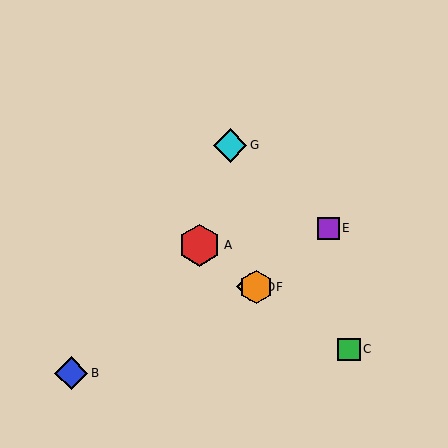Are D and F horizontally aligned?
Yes, both are at y≈287.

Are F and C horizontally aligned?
No, F is at y≈287 and C is at y≈349.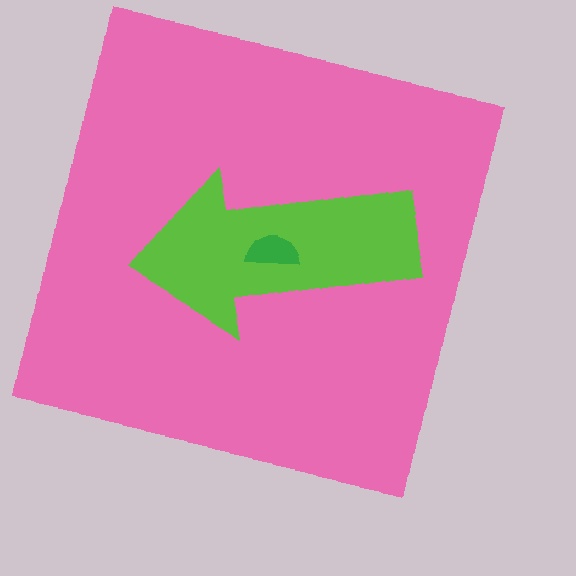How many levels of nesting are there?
3.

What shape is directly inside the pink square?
The lime arrow.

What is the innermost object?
The green semicircle.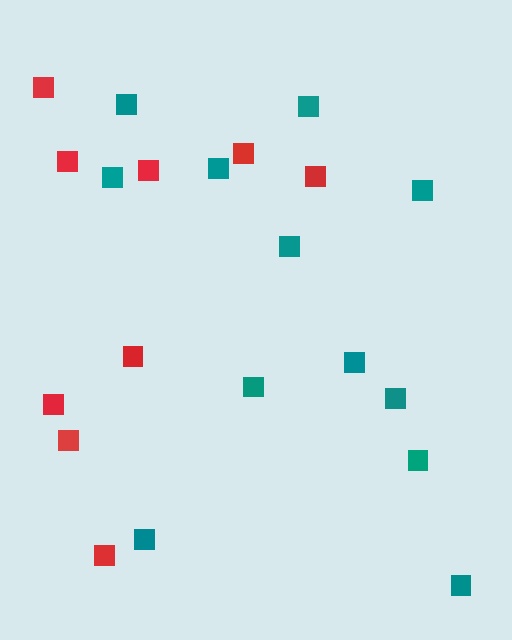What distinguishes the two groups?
There are 2 groups: one group of teal squares (12) and one group of red squares (9).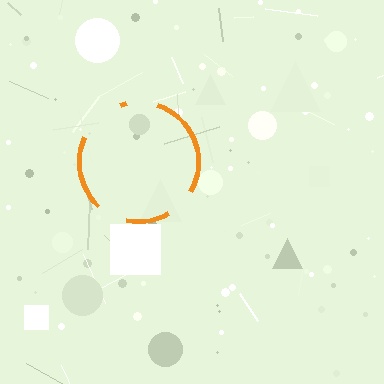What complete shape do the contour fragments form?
The contour fragments form a circle.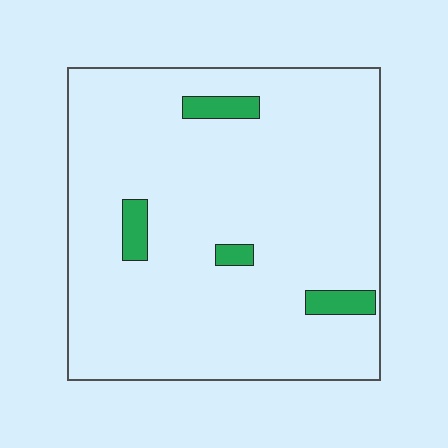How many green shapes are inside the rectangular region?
4.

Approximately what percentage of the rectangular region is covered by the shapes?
Approximately 5%.